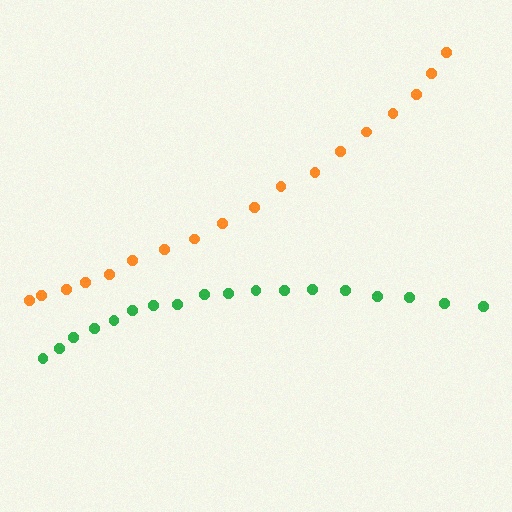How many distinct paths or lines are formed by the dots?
There are 2 distinct paths.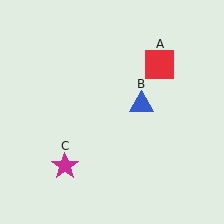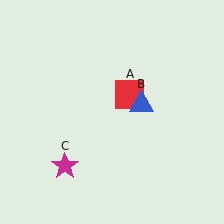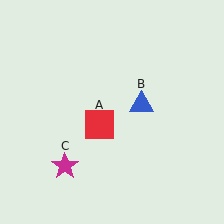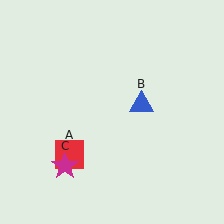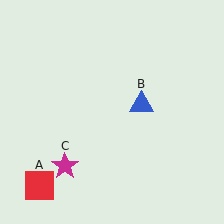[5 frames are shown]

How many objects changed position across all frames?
1 object changed position: red square (object A).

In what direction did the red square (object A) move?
The red square (object A) moved down and to the left.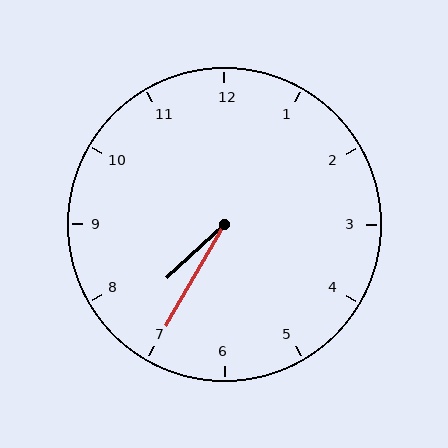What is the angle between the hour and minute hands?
Approximately 18 degrees.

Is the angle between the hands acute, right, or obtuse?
It is acute.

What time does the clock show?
7:35.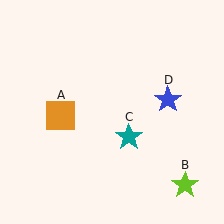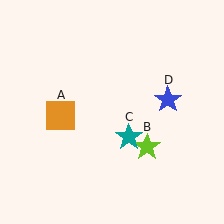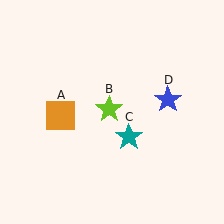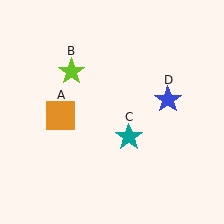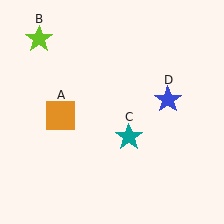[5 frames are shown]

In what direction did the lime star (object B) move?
The lime star (object B) moved up and to the left.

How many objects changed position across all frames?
1 object changed position: lime star (object B).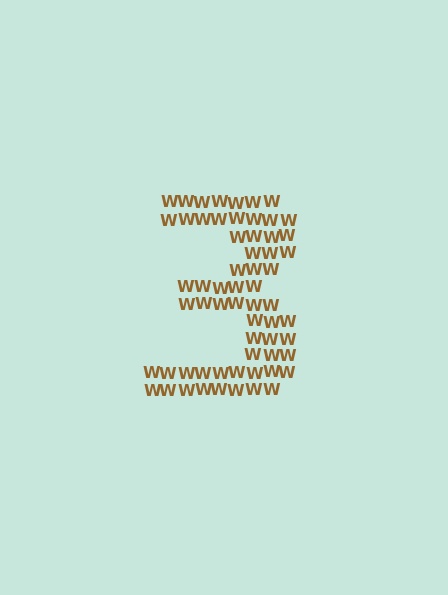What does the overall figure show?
The overall figure shows the digit 3.